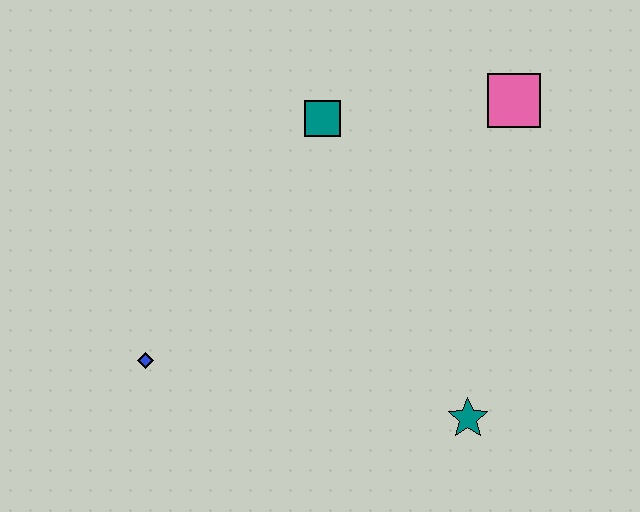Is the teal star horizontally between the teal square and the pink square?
Yes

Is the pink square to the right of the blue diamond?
Yes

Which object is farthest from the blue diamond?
The pink square is farthest from the blue diamond.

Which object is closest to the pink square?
The teal square is closest to the pink square.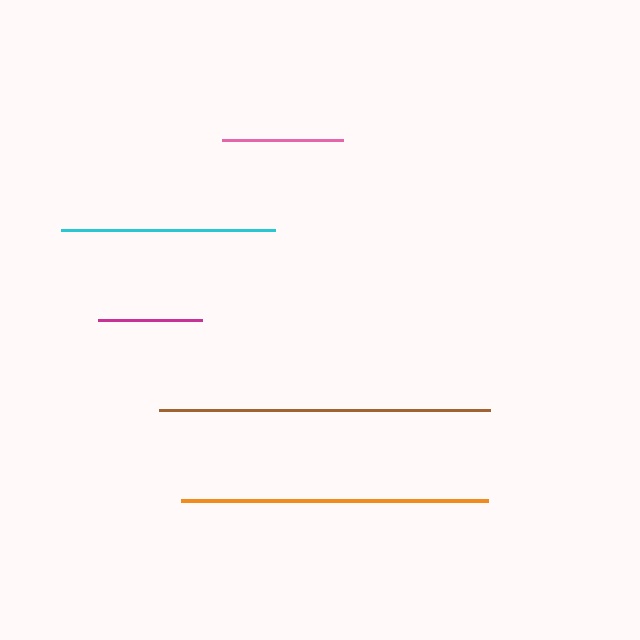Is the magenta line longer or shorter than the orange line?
The orange line is longer than the magenta line.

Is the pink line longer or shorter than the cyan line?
The cyan line is longer than the pink line.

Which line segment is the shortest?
The magenta line is the shortest at approximately 104 pixels.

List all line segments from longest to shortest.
From longest to shortest: brown, orange, cyan, pink, magenta.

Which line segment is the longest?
The brown line is the longest at approximately 331 pixels.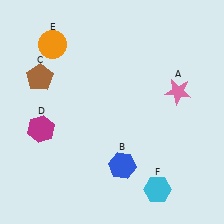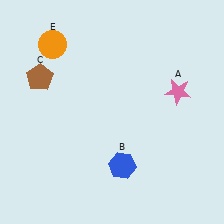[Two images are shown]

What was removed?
The cyan hexagon (F), the magenta hexagon (D) were removed in Image 2.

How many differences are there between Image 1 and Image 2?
There are 2 differences between the two images.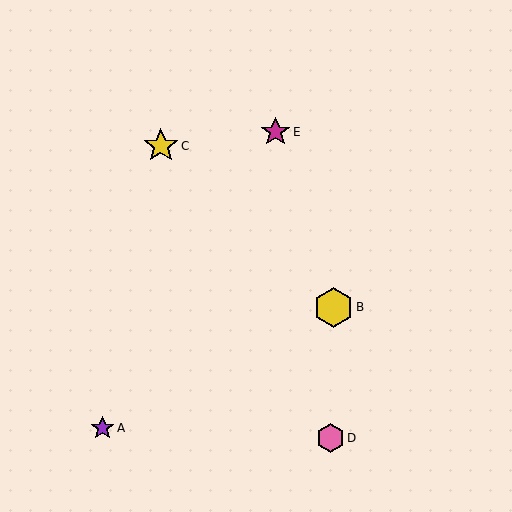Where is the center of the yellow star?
The center of the yellow star is at (161, 146).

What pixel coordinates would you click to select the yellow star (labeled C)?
Click at (161, 146) to select the yellow star C.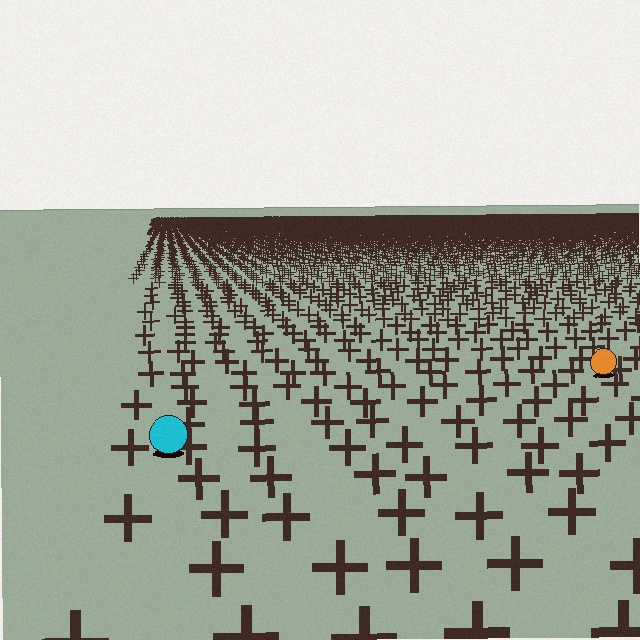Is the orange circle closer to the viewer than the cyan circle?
No. The cyan circle is closer — you can tell from the texture gradient: the ground texture is coarser near it.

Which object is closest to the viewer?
The cyan circle is closest. The texture marks near it are larger and more spread out.